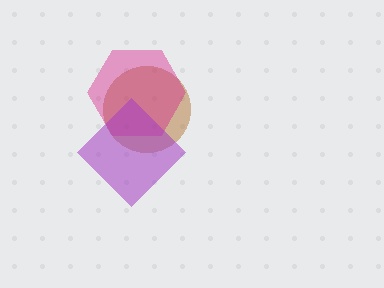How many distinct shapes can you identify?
There are 3 distinct shapes: a brown circle, a magenta hexagon, a purple diamond.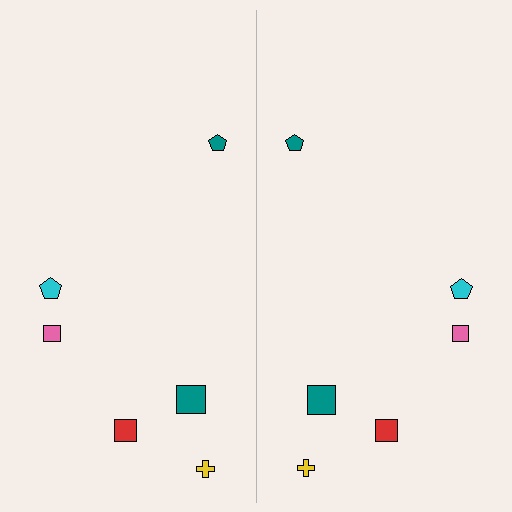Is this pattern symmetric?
Yes, this pattern has bilateral (reflection) symmetry.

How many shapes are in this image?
There are 12 shapes in this image.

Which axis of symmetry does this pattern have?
The pattern has a vertical axis of symmetry running through the center of the image.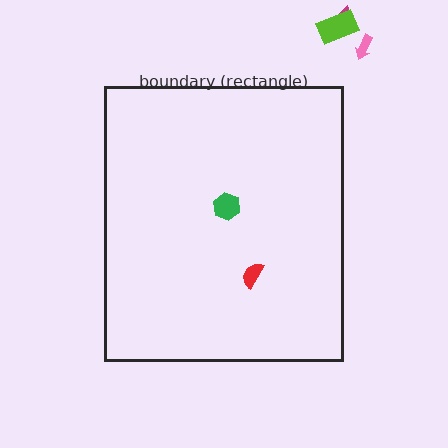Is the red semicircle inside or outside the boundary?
Inside.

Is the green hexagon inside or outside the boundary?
Inside.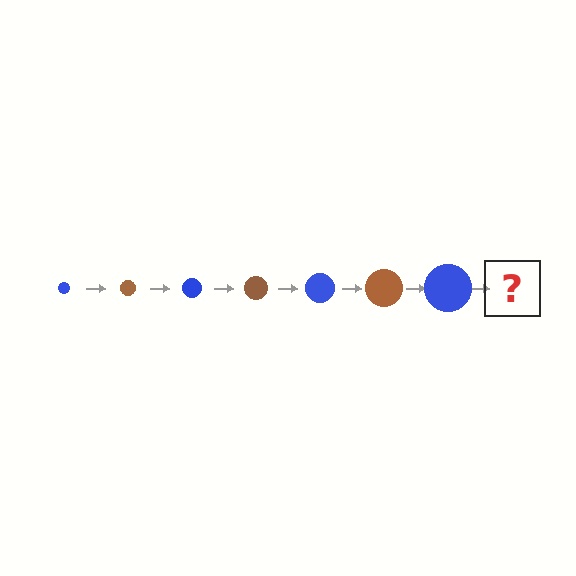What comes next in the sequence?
The next element should be a brown circle, larger than the previous one.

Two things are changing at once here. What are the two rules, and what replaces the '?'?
The two rules are that the circle grows larger each step and the color cycles through blue and brown. The '?' should be a brown circle, larger than the previous one.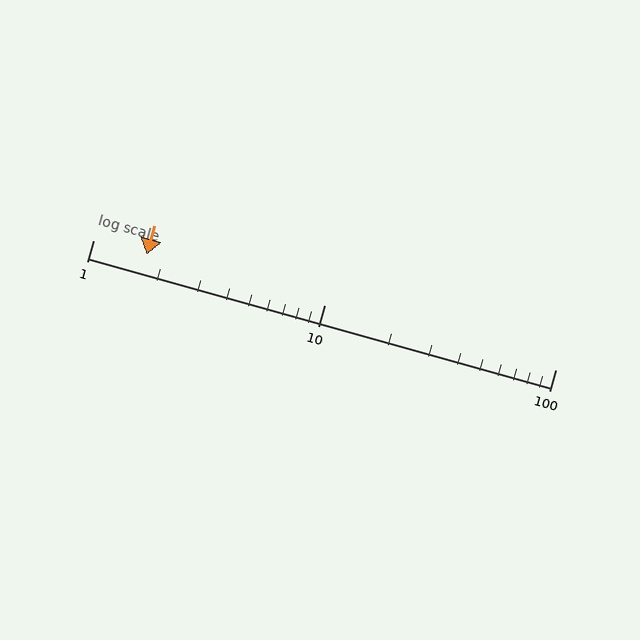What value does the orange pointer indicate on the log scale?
The pointer indicates approximately 1.7.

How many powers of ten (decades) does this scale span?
The scale spans 2 decades, from 1 to 100.